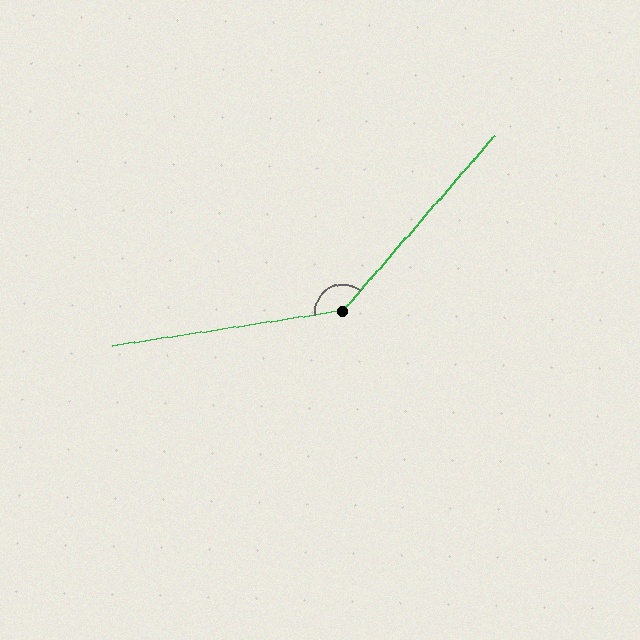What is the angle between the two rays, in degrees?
Approximately 139 degrees.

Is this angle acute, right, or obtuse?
It is obtuse.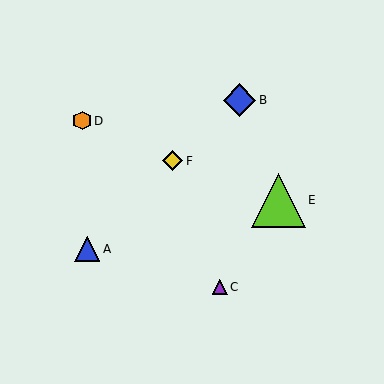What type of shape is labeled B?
Shape B is a blue diamond.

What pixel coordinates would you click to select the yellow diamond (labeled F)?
Click at (173, 161) to select the yellow diamond F.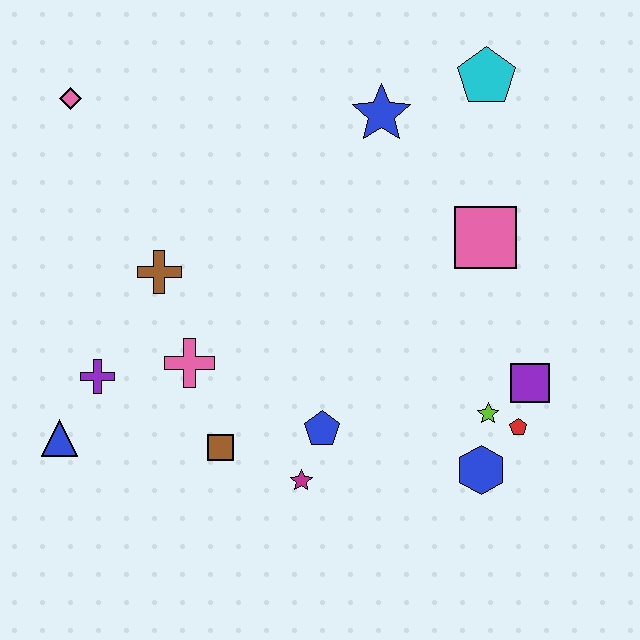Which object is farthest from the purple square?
The pink diamond is farthest from the purple square.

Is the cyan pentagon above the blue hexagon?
Yes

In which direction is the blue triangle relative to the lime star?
The blue triangle is to the left of the lime star.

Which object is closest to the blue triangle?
The purple cross is closest to the blue triangle.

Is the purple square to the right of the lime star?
Yes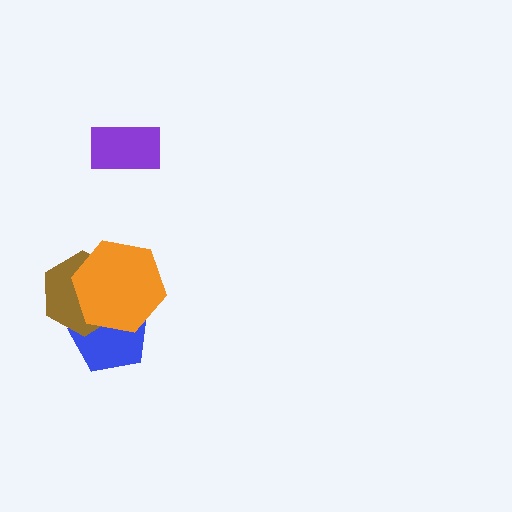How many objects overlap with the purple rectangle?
0 objects overlap with the purple rectangle.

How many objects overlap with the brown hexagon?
2 objects overlap with the brown hexagon.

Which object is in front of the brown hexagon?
The orange hexagon is in front of the brown hexagon.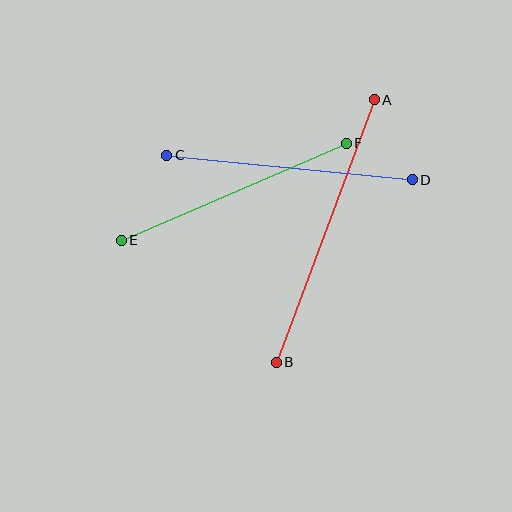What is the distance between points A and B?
The distance is approximately 280 pixels.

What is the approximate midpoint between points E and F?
The midpoint is at approximately (234, 192) pixels.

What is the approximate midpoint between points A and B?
The midpoint is at approximately (325, 231) pixels.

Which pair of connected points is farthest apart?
Points A and B are farthest apart.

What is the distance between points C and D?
The distance is approximately 246 pixels.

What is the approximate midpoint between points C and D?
The midpoint is at approximately (289, 168) pixels.